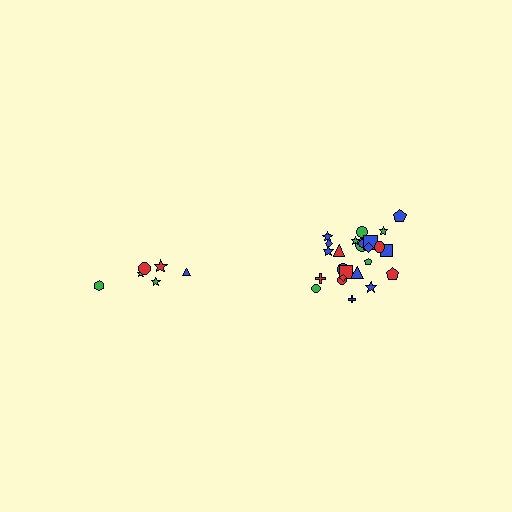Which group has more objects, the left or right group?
The right group.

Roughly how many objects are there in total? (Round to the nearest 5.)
Roughly 30 objects in total.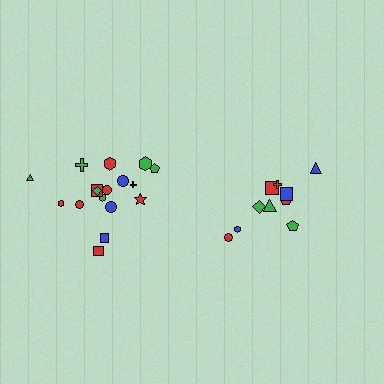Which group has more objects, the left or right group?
The left group.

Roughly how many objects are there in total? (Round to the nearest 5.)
Roughly 30 objects in total.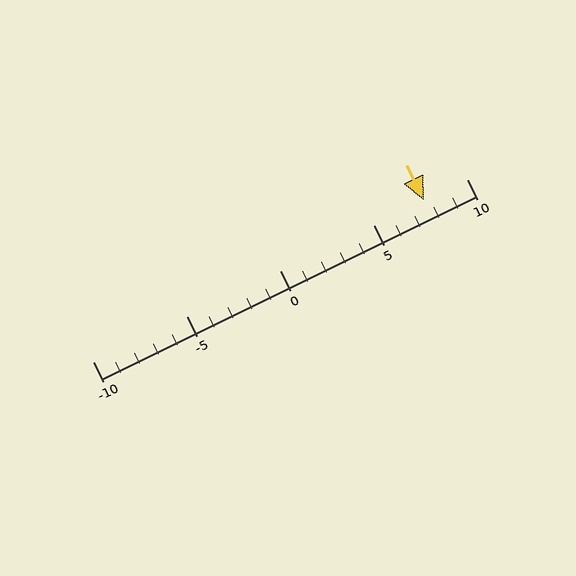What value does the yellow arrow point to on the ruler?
The yellow arrow points to approximately 8.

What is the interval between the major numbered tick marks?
The major tick marks are spaced 5 units apart.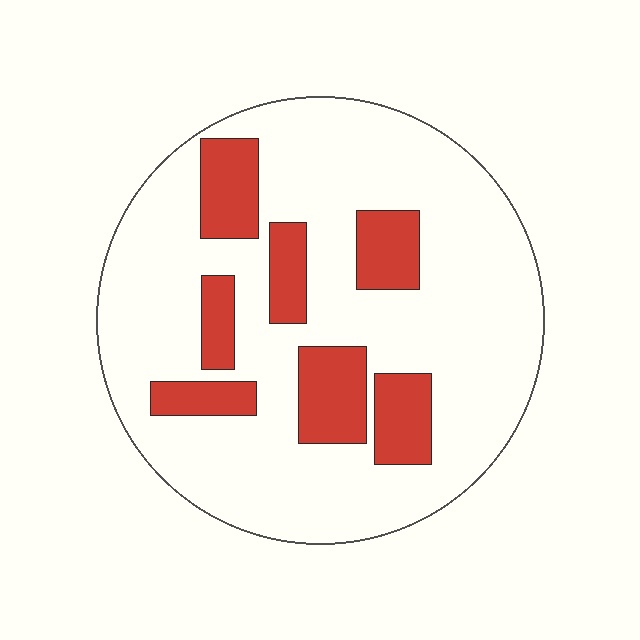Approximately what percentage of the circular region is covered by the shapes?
Approximately 20%.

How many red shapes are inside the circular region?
7.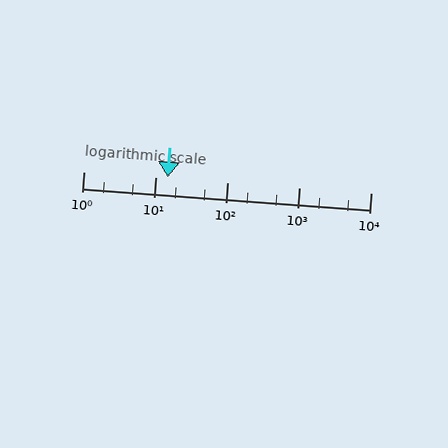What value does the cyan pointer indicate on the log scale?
The pointer indicates approximately 15.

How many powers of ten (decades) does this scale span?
The scale spans 4 decades, from 1 to 10000.